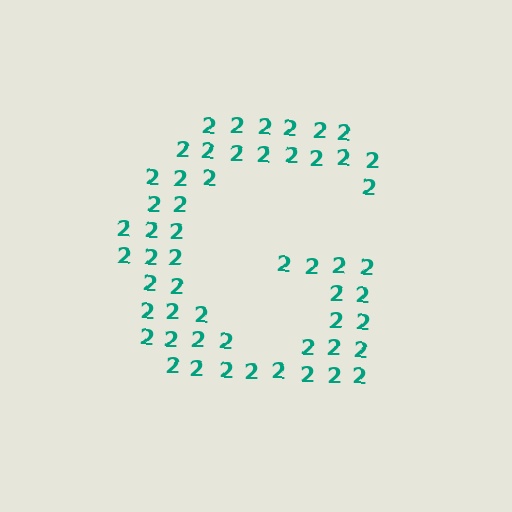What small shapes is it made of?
It is made of small digit 2's.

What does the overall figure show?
The overall figure shows the letter G.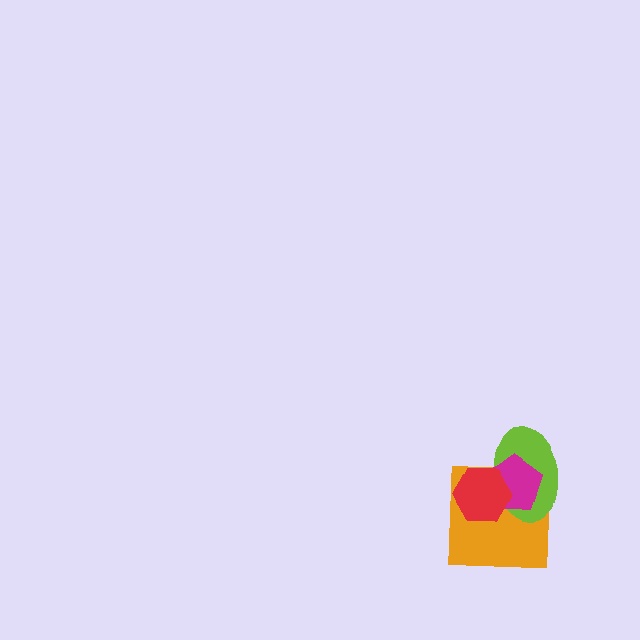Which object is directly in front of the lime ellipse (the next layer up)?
The magenta pentagon is directly in front of the lime ellipse.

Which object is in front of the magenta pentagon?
The red hexagon is in front of the magenta pentagon.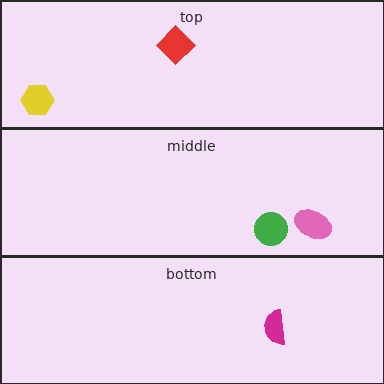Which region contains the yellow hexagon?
The top region.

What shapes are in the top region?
The red diamond, the yellow hexagon.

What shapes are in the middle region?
The pink ellipse, the green circle.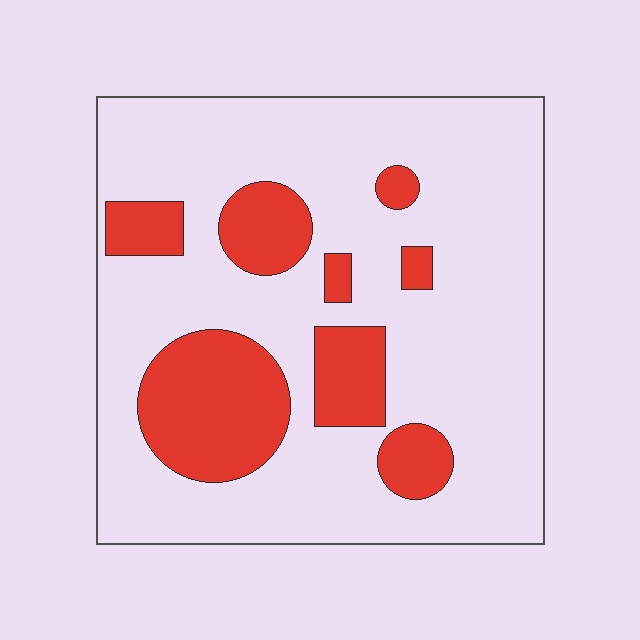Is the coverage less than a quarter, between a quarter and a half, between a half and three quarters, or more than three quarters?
Less than a quarter.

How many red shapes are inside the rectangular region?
8.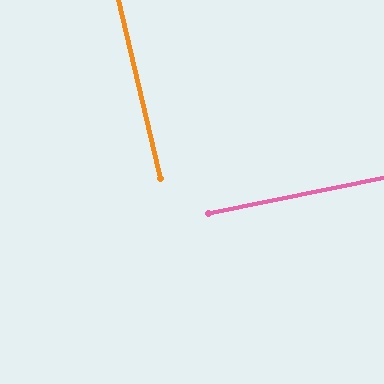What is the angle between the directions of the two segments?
Approximately 88 degrees.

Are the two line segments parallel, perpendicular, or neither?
Perpendicular — they meet at approximately 88°.